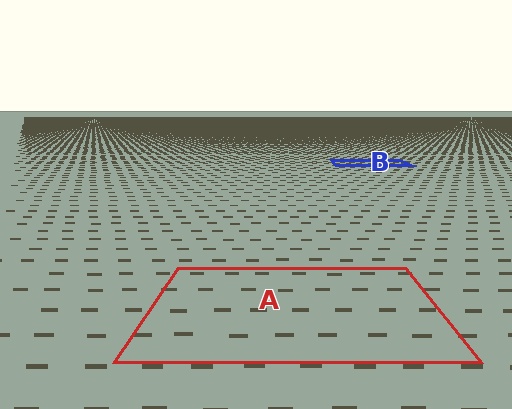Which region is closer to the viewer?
Region A is closer. The texture elements there are larger and more spread out.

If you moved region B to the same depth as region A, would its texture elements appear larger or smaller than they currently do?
They would appear larger. At a closer depth, the same texture elements are projected at a bigger on-screen size.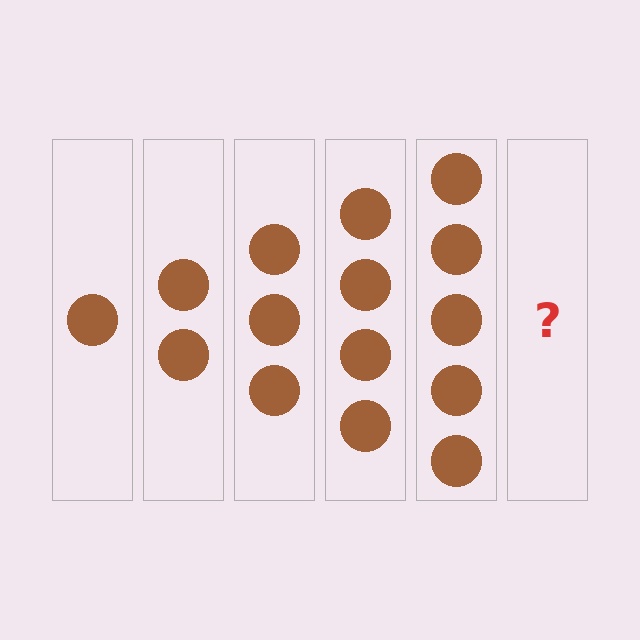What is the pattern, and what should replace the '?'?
The pattern is that each step adds one more circle. The '?' should be 6 circles.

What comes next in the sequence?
The next element should be 6 circles.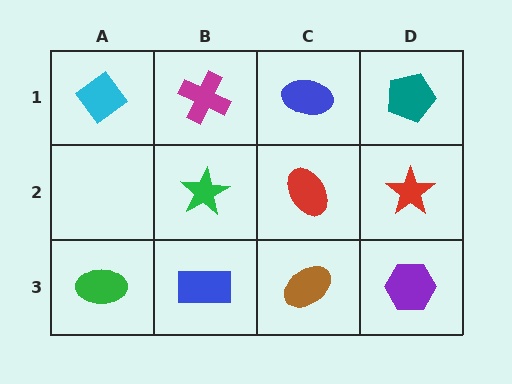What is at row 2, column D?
A red star.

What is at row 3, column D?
A purple hexagon.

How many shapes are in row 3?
4 shapes.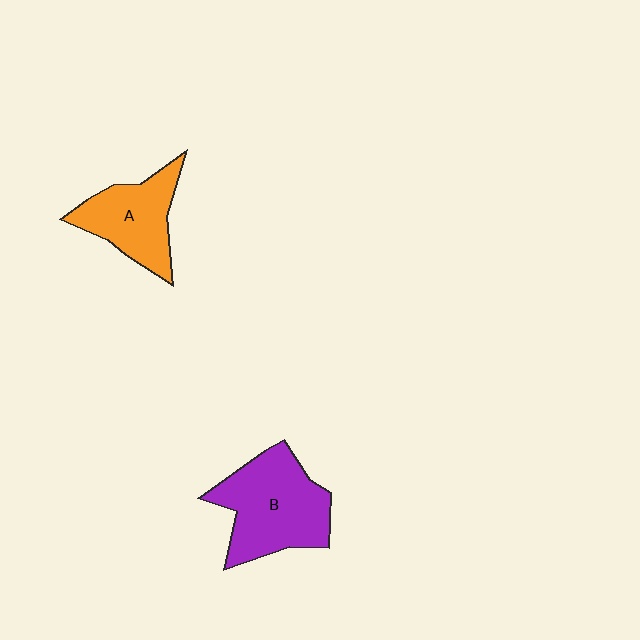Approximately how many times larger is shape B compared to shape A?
Approximately 1.4 times.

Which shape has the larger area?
Shape B (purple).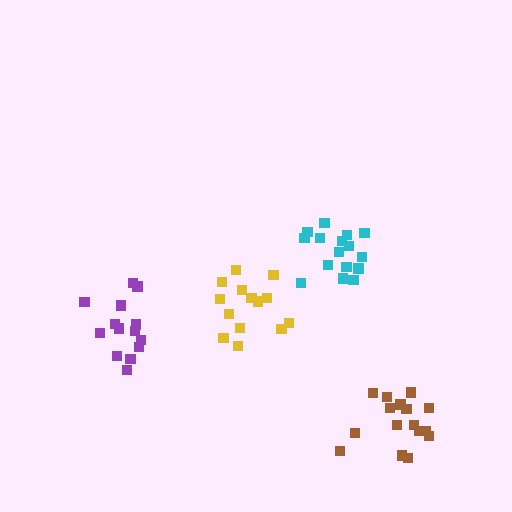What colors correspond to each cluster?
The clusters are colored: purple, yellow, brown, cyan.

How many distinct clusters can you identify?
There are 4 distinct clusters.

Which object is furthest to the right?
The brown cluster is rightmost.